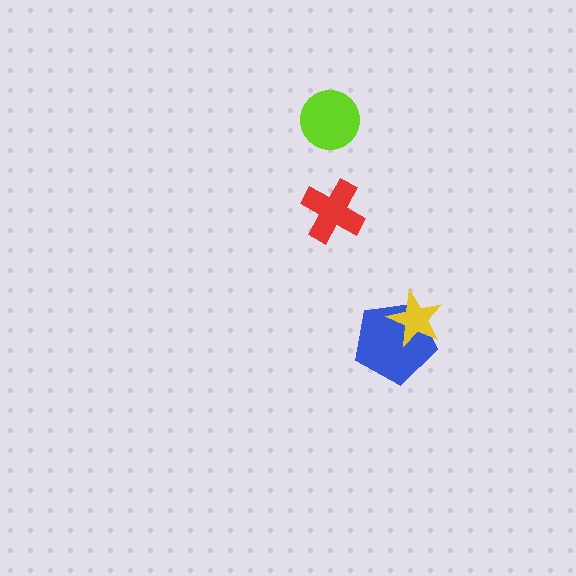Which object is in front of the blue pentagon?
The yellow star is in front of the blue pentagon.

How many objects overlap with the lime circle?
0 objects overlap with the lime circle.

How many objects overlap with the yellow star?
1 object overlaps with the yellow star.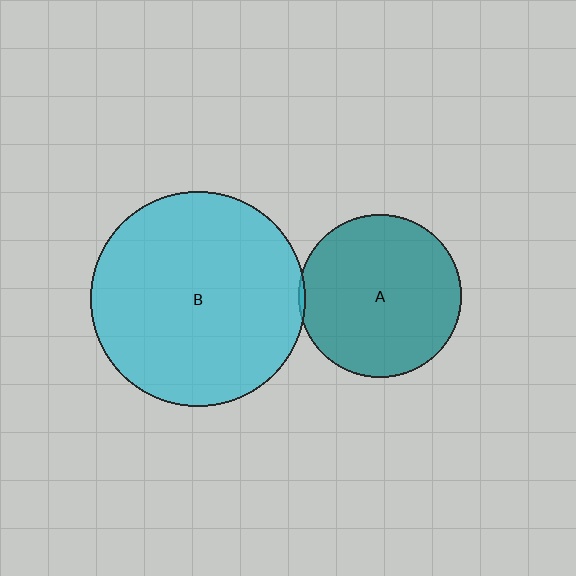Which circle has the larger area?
Circle B (cyan).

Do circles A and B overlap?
Yes.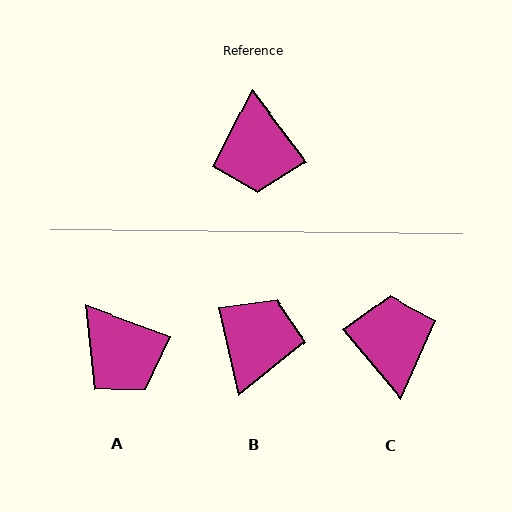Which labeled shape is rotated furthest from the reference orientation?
C, about 177 degrees away.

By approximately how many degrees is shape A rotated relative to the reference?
Approximately 33 degrees counter-clockwise.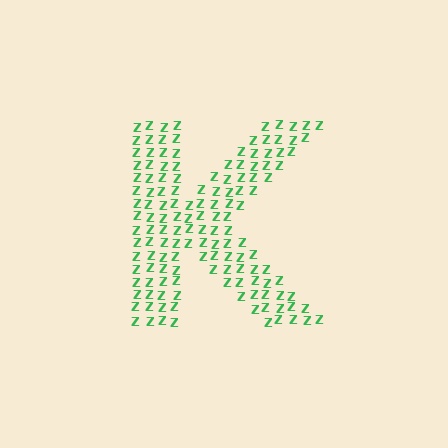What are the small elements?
The small elements are letter Z's.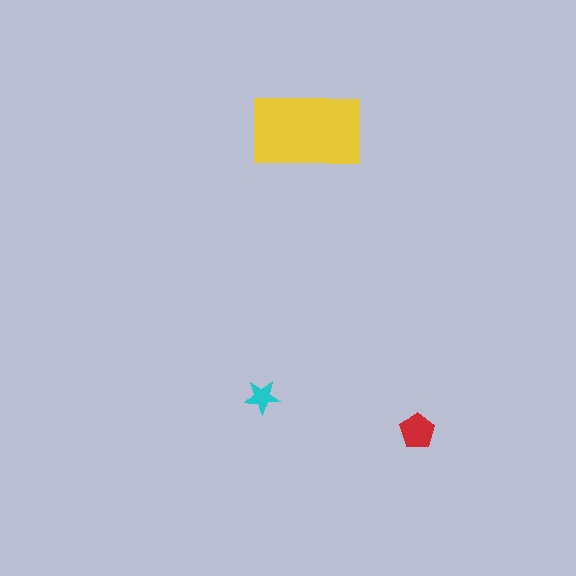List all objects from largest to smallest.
The yellow rectangle, the red pentagon, the cyan star.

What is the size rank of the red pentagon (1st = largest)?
2nd.